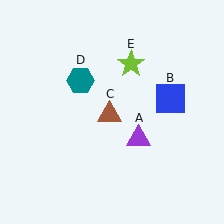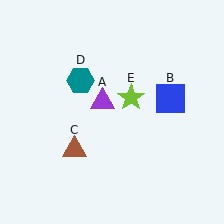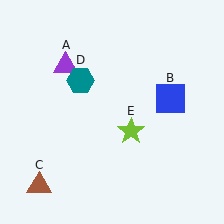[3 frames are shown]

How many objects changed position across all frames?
3 objects changed position: purple triangle (object A), brown triangle (object C), lime star (object E).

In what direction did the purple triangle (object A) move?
The purple triangle (object A) moved up and to the left.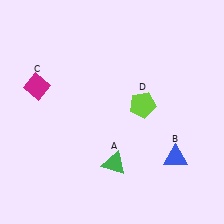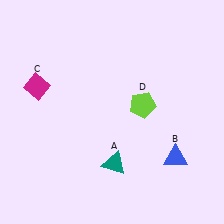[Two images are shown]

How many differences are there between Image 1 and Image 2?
There is 1 difference between the two images.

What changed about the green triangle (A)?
In Image 1, A is green. In Image 2, it changed to teal.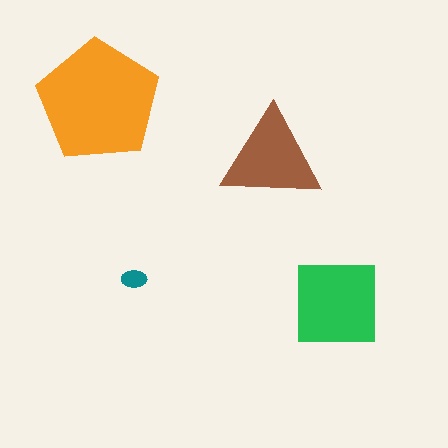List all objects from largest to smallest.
The orange pentagon, the green square, the brown triangle, the teal ellipse.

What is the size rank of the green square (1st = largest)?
2nd.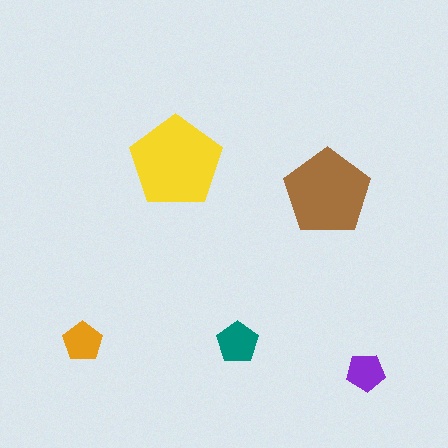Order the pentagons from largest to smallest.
the yellow one, the brown one, the teal one, the orange one, the purple one.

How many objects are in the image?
There are 5 objects in the image.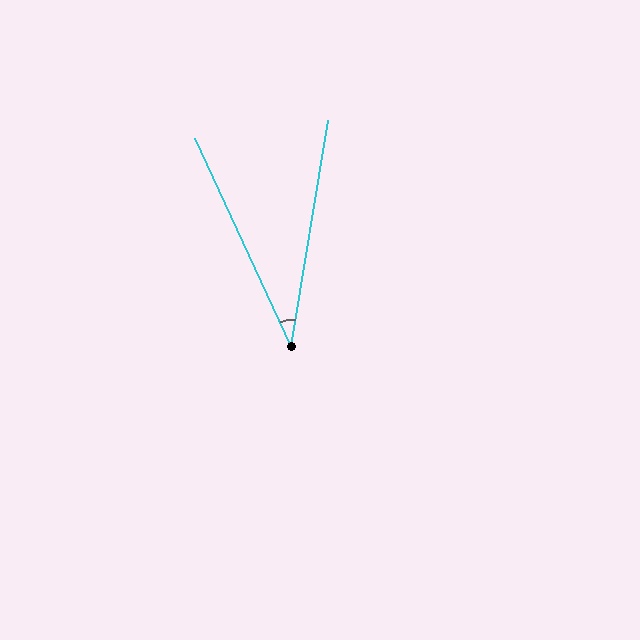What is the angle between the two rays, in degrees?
Approximately 34 degrees.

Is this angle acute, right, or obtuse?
It is acute.